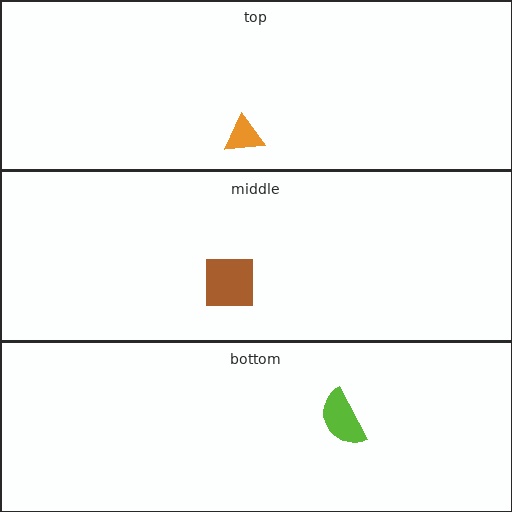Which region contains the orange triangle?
The top region.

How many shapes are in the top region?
1.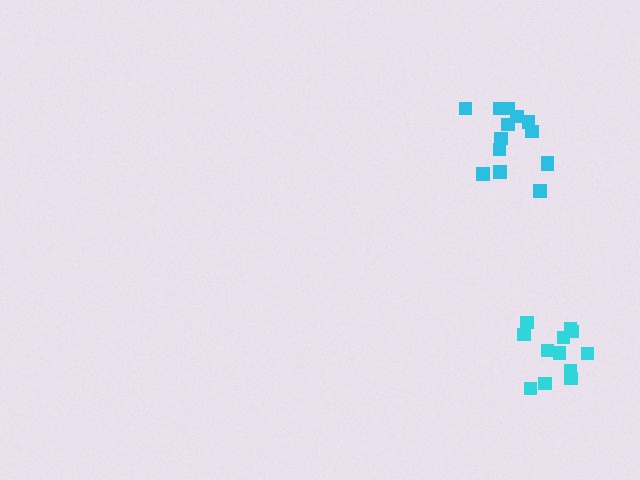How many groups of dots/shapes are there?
There are 2 groups.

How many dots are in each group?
Group 1: 12 dots, Group 2: 14 dots (26 total).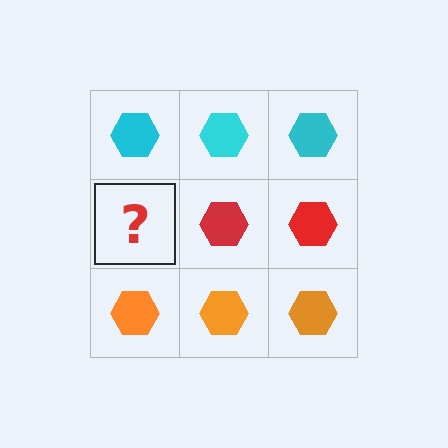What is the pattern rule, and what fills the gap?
The rule is that each row has a consistent color. The gap should be filled with a red hexagon.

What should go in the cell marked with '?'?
The missing cell should contain a red hexagon.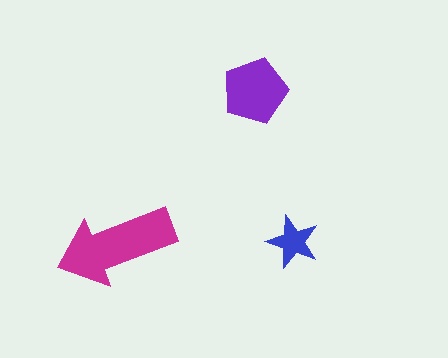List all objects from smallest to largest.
The blue star, the purple pentagon, the magenta arrow.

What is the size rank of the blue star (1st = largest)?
3rd.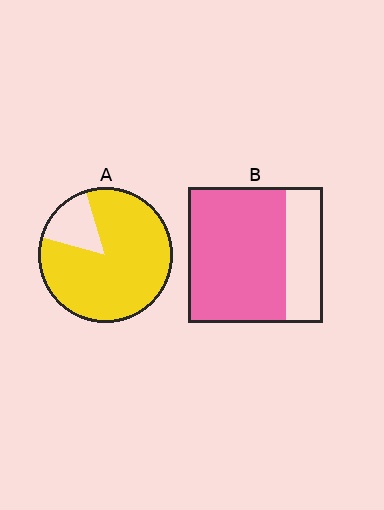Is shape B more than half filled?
Yes.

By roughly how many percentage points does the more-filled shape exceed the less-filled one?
By roughly 10 percentage points (A over B).